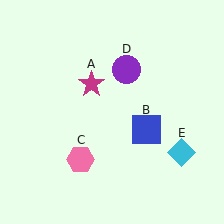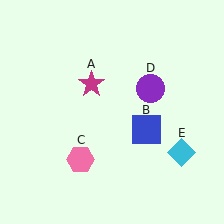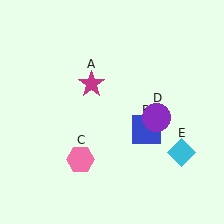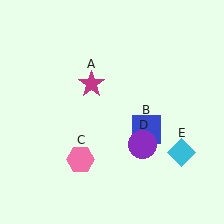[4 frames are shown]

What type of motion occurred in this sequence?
The purple circle (object D) rotated clockwise around the center of the scene.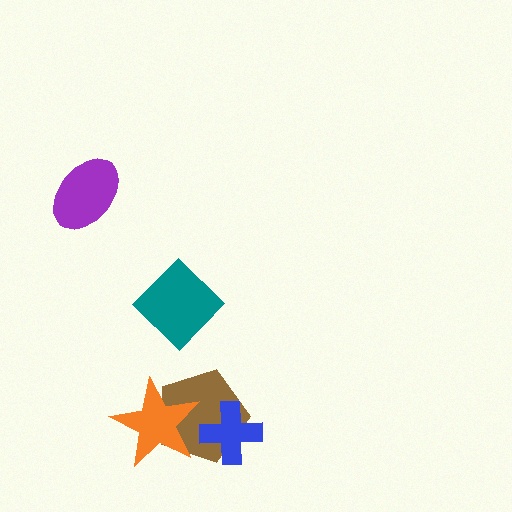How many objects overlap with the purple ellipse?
0 objects overlap with the purple ellipse.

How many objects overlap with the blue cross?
1 object overlaps with the blue cross.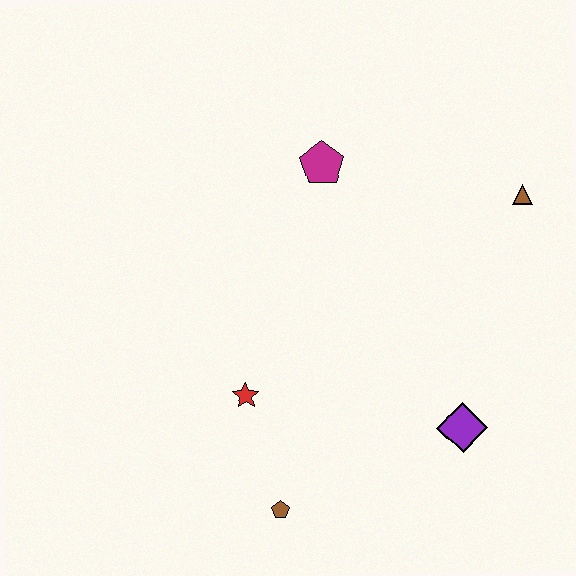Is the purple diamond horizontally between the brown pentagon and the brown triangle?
Yes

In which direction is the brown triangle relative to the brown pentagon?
The brown triangle is above the brown pentagon.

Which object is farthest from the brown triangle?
The brown pentagon is farthest from the brown triangle.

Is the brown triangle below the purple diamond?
No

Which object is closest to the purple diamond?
The brown pentagon is closest to the purple diamond.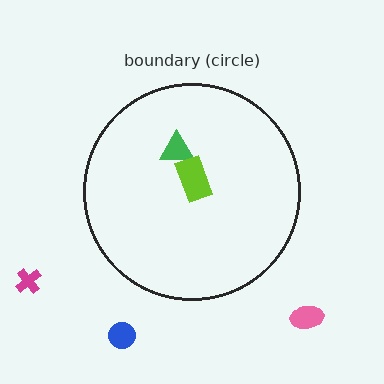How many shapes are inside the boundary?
2 inside, 3 outside.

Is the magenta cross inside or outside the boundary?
Outside.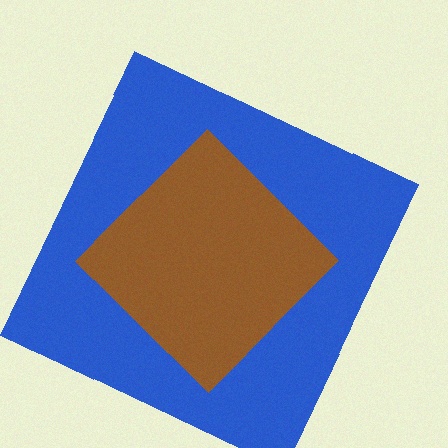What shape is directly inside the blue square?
The brown diamond.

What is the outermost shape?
The blue square.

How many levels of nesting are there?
2.